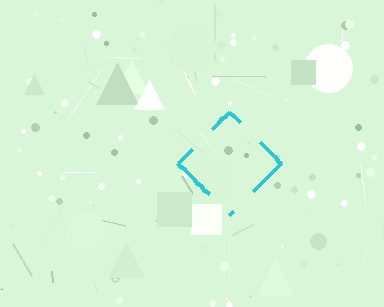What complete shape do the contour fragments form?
The contour fragments form a diamond.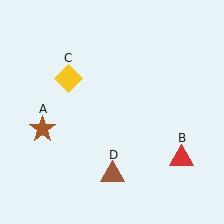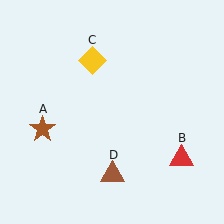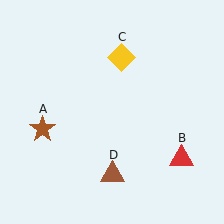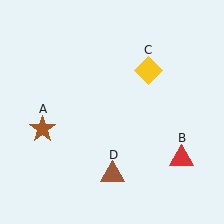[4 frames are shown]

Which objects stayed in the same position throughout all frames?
Brown star (object A) and red triangle (object B) and brown triangle (object D) remained stationary.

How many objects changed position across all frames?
1 object changed position: yellow diamond (object C).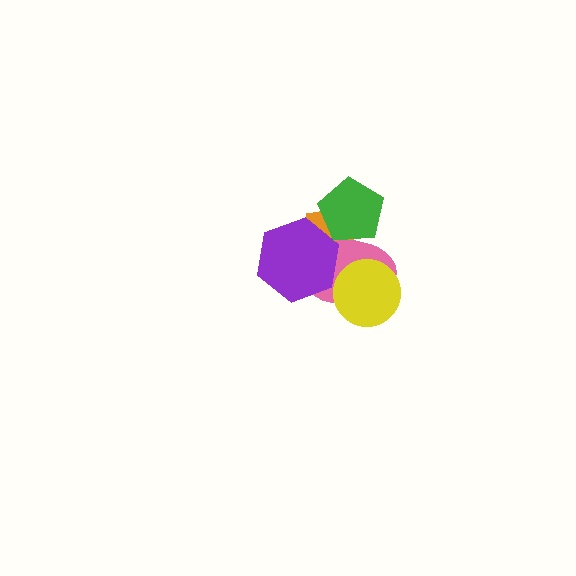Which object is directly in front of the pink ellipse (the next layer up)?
The yellow circle is directly in front of the pink ellipse.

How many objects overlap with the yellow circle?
1 object overlaps with the yellow circle.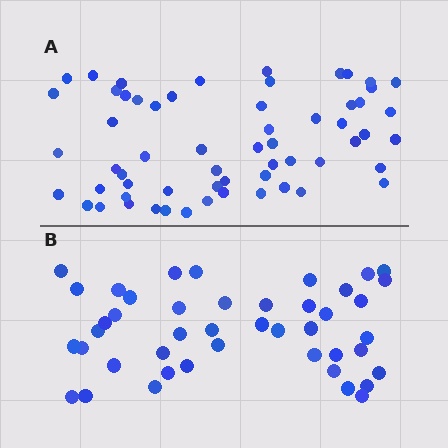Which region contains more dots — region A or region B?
Region A (the top region) has more dots.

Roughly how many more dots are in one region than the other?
Region A has approximately 15 more dots than region B.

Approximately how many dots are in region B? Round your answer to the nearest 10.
About 40 dots. (The exact count is 44, which rounds to 40.)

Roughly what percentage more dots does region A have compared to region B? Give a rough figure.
About 35% more.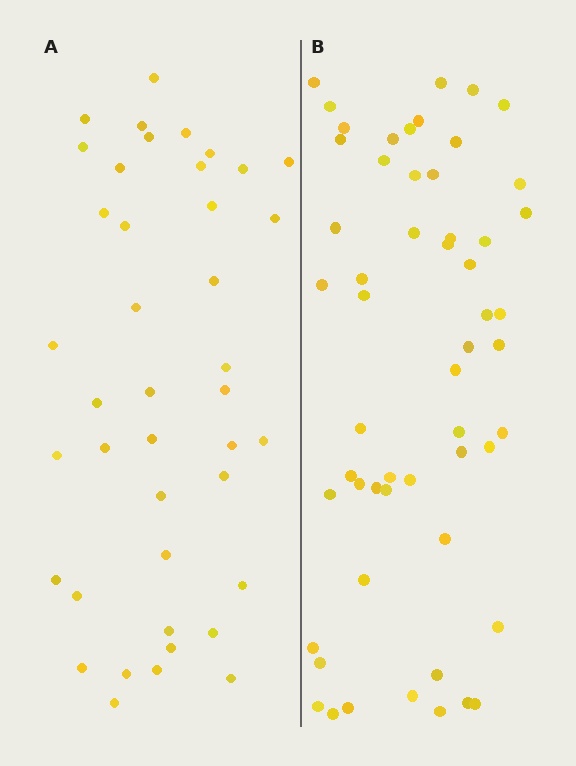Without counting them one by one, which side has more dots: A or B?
Region B (the right region) has more dots.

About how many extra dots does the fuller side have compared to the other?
Region B has approximately 15 more dots than region A.